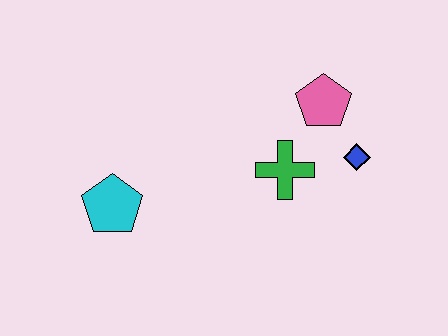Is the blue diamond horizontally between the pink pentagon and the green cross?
No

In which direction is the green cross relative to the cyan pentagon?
The green cross is to the right of the cyan pentagon.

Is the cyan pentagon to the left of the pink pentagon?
Yes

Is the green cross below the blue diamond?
Yes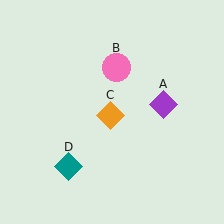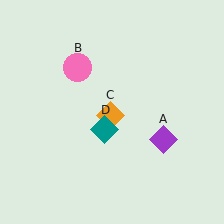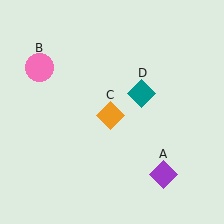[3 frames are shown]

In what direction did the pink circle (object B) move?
The pink circle (object B) moved left.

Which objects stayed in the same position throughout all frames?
Orange diamond (object C) remained stationary.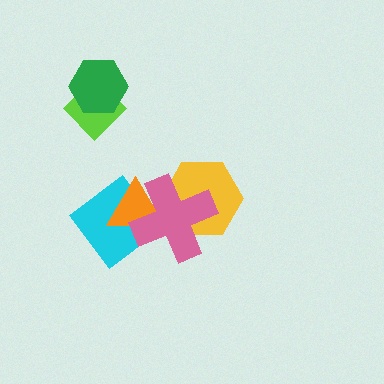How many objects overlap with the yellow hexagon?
1 object overlaps with the yellow hexagon.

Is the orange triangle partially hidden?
Yes, it is partially covered by another shape.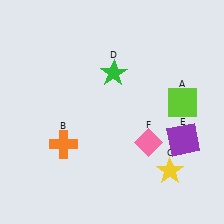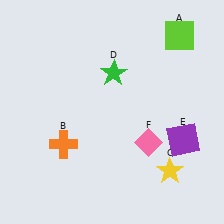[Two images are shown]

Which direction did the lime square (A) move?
The lime square (A) moved up.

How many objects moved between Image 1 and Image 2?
1 object moved between the two images.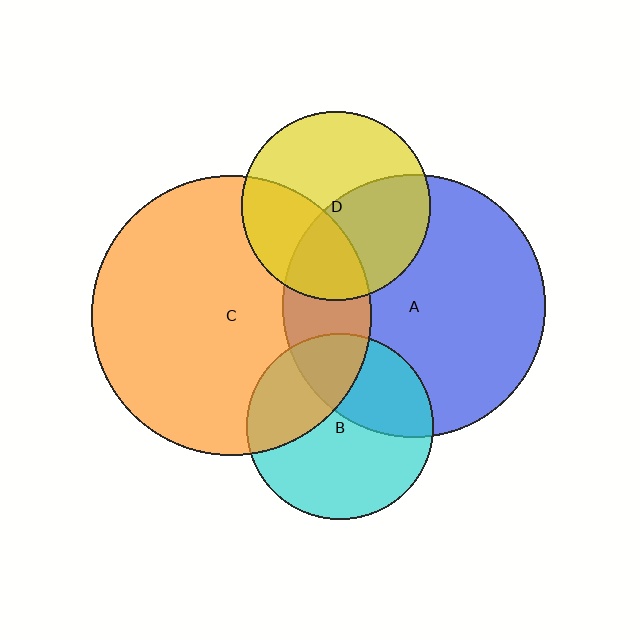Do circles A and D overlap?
Yes.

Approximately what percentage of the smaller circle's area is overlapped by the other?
Approximately 45%.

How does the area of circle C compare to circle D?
Approximately 2.2 times.